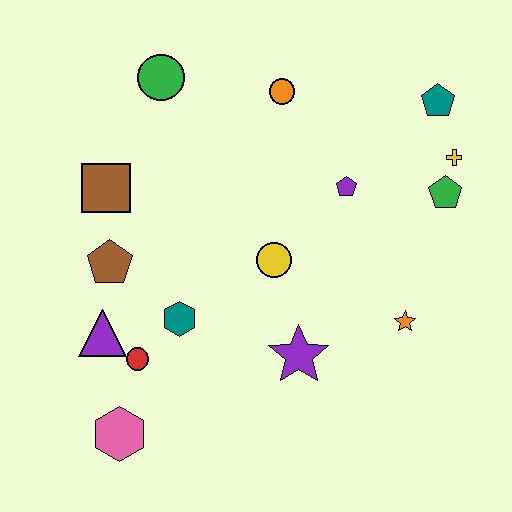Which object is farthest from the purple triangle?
The teal pentagon is farthest from the purple triangle.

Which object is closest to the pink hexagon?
The red circle is closest to the pink hexagon.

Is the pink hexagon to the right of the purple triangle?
Yes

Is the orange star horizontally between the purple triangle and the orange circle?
No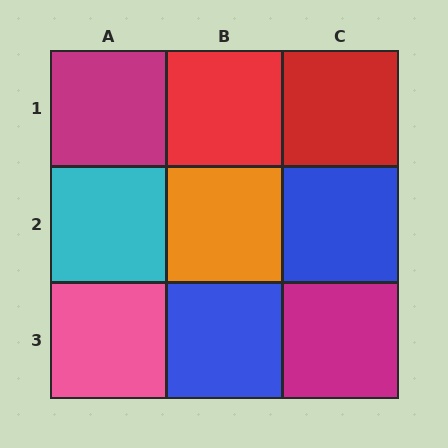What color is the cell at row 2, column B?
Orange.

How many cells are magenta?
2 cells are magenta.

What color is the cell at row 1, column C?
Red.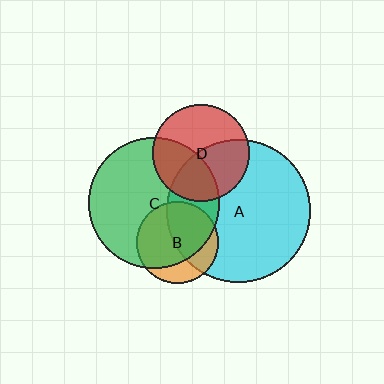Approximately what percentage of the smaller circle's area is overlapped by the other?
Approximately 40%.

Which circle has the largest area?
Circle A (cyan).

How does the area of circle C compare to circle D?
Approximately 1.8 times.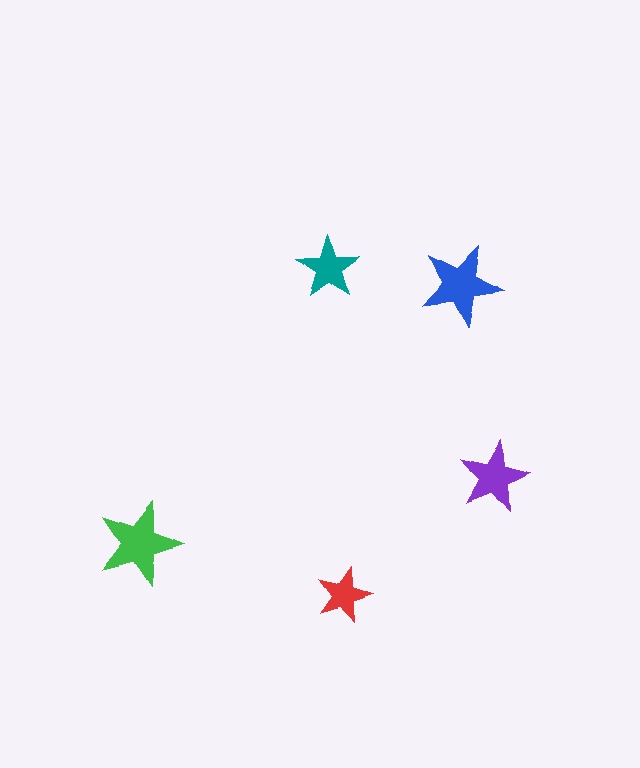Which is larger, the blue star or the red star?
The blue one.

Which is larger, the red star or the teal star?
The teal one.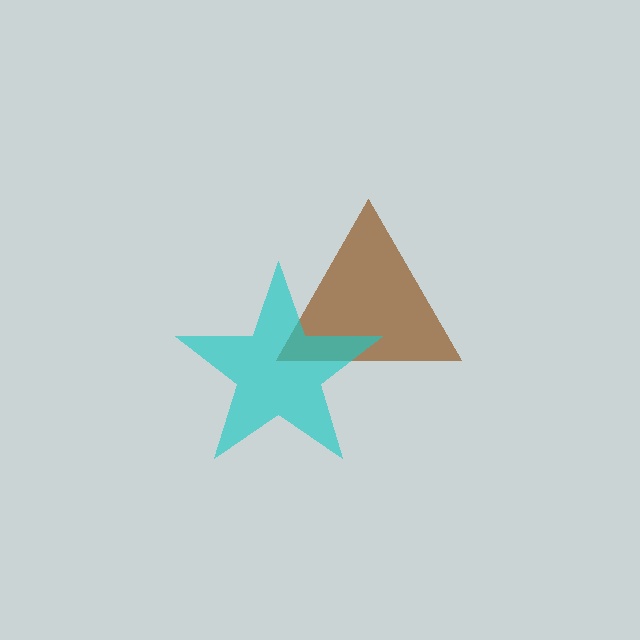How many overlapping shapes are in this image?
There are 2 overlapping shapes in the image.